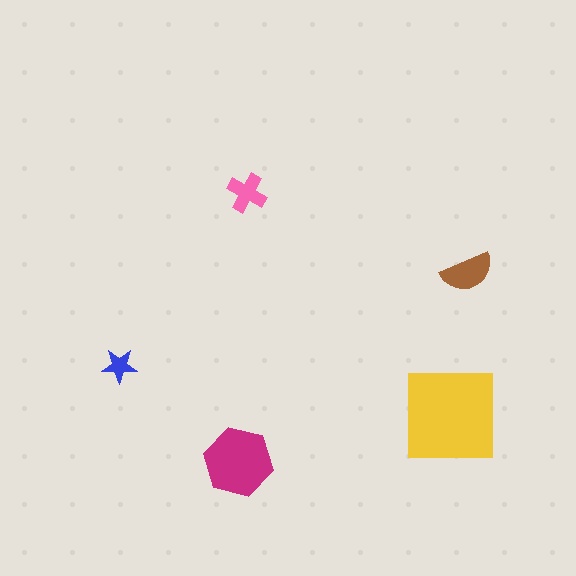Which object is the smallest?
The blue star.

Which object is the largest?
The yellow square.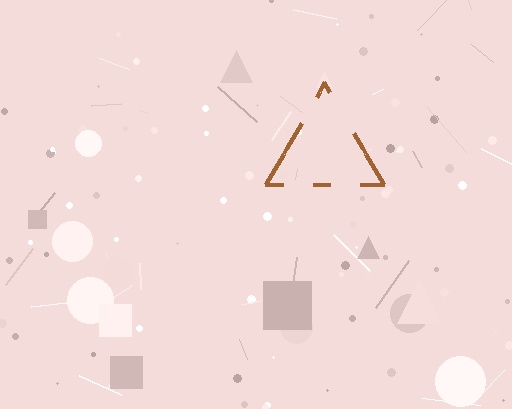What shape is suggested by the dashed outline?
The dashed outline suggests a triangle.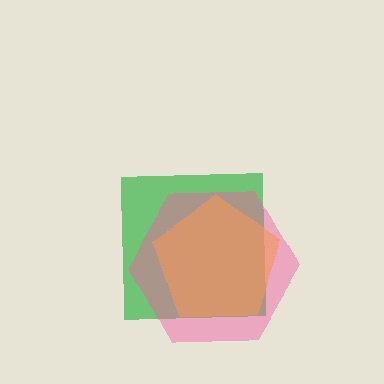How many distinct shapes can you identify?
There are 3 distinct shapes: a green square, a yellow pentagon, a pink hexagon.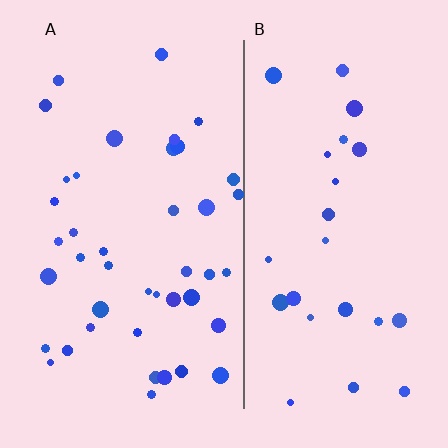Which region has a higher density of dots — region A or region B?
A (the left).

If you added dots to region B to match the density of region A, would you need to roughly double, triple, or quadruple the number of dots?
Approximately double.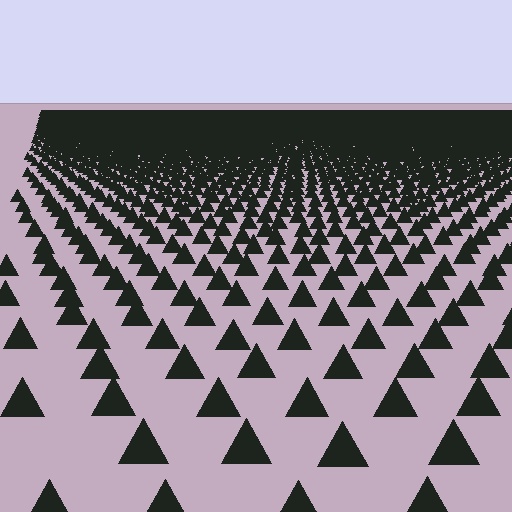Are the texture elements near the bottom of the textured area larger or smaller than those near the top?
Larger. Near the bottom, elements are closer to the viewer and appear at a bigger on-screen size.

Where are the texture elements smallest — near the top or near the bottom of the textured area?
Near the top.